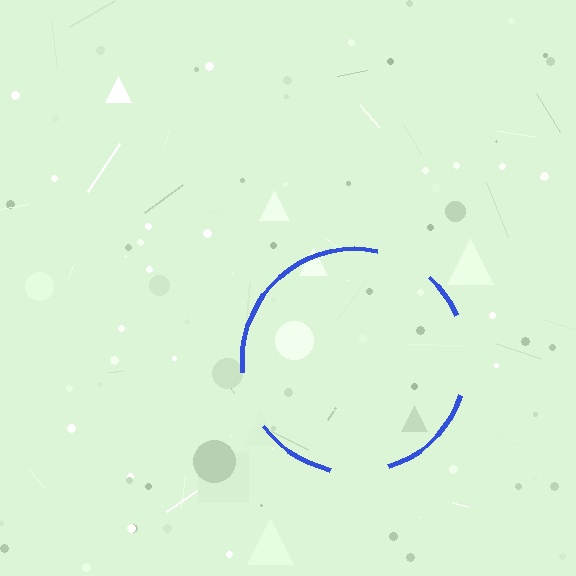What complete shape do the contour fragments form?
The contour fragments form a circle.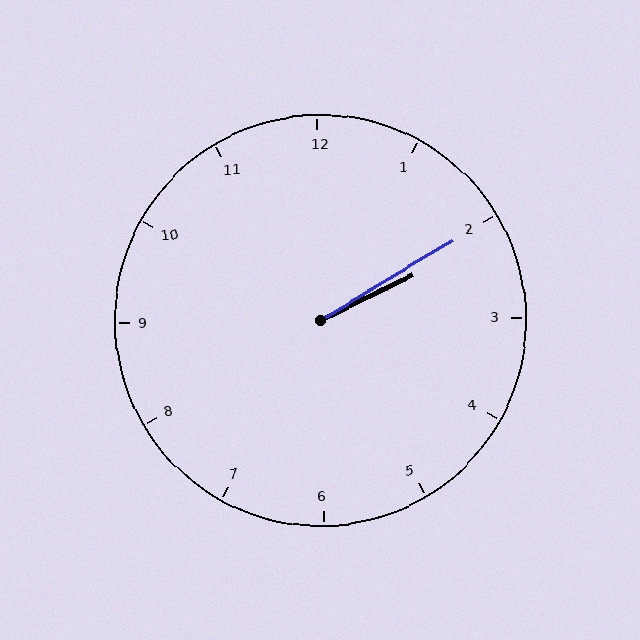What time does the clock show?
2:10.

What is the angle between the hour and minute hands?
Approximately 5 degrees.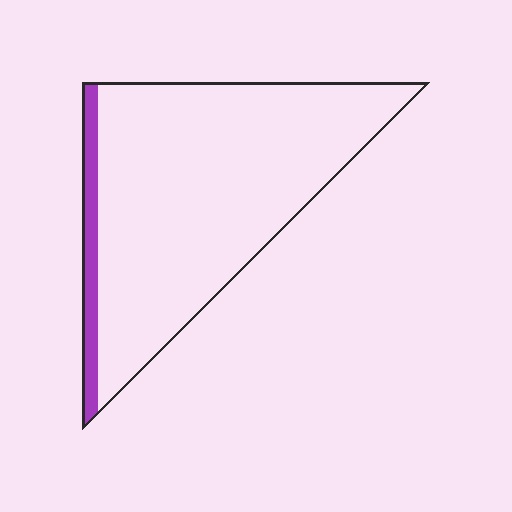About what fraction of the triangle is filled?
About one tenth (1/10).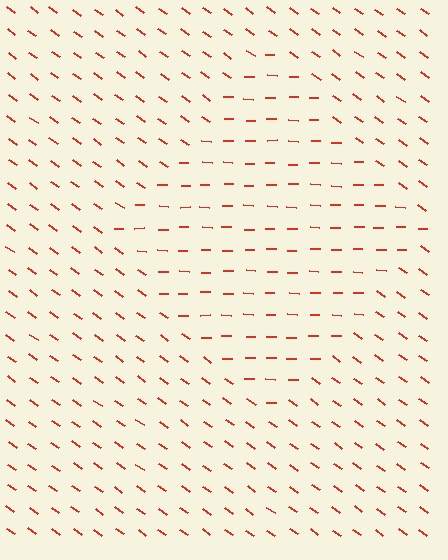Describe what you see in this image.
The image is filled with small red line segments. A diamond region in the image has lines oriented differently from the surrounding lines, creating a visible texture boundary.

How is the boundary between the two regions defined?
The boundary is defined purely by a change in line orientation (approximately 34 degrees difference). All lines are the same color and thickness.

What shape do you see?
I see a diamond.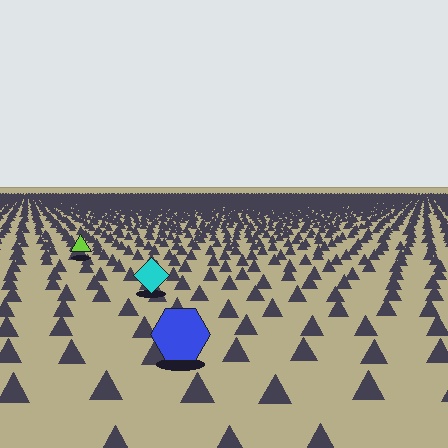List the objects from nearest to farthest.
From nearest to farthest: the blue hexagon, the cyan diamond, the lime triangle.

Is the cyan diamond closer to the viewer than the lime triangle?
Yes. The cyan diamond is closer — you can tell from the texture gradient: the ground texture is coarser near it.